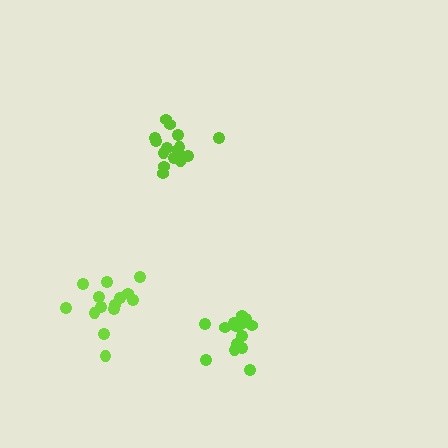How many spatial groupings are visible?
There are 3 spatial groupings.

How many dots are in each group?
Group 1: 16 dots, Group 2: 16 dots, Group 3: 14 dots (46 total).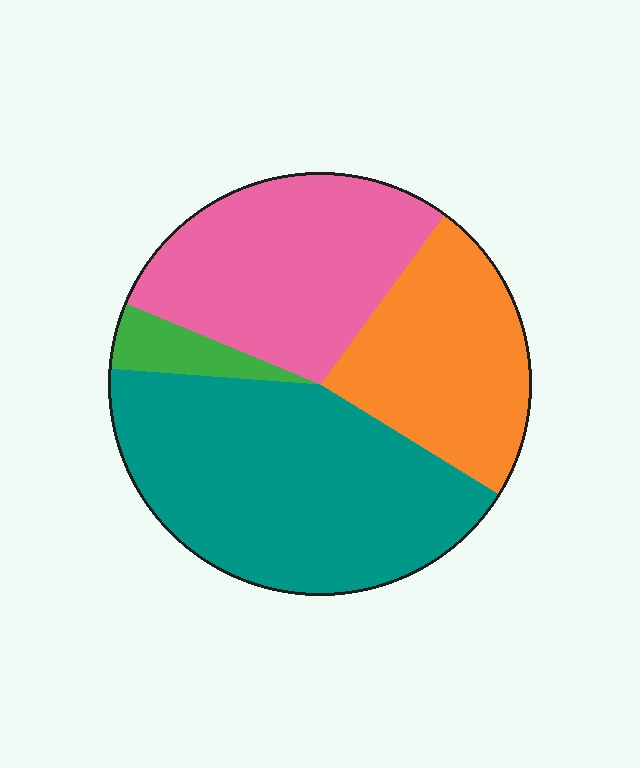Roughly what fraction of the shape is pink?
Pink covers 29% of the shape.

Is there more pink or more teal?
Teal.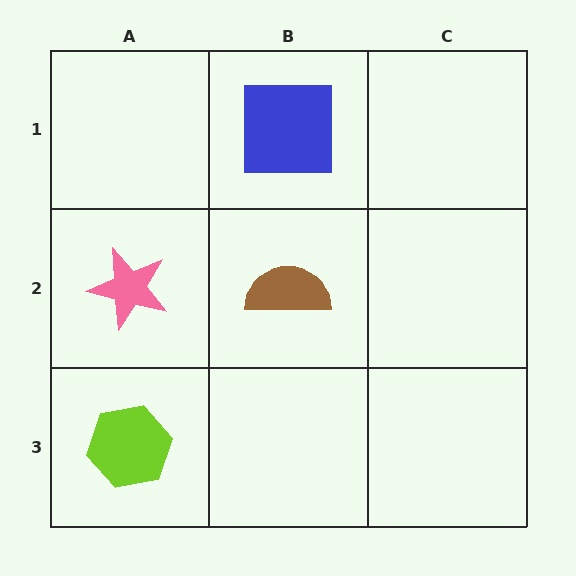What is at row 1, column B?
A blue square.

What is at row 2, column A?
A pink star.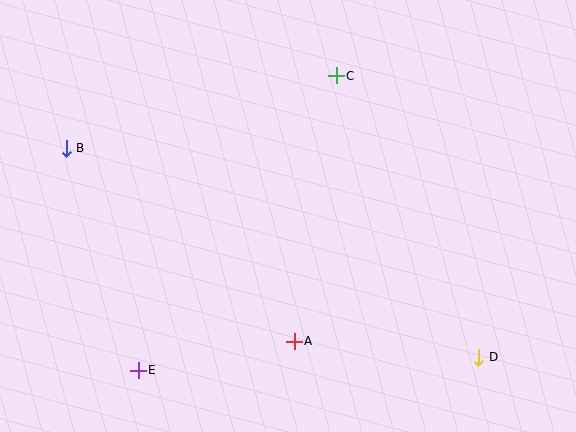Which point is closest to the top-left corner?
Point B is closest to the top-left corner.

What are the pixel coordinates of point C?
Point C is at (336, 76).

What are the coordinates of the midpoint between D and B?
The midpoint between D and B is at (272, 253).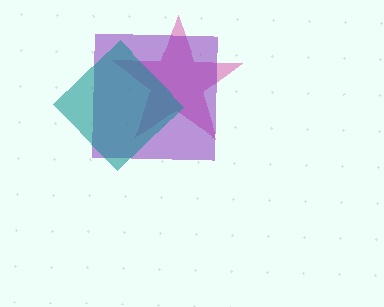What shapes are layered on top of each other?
The layered shapes are: a pink star, a purple square, a teal diamond.